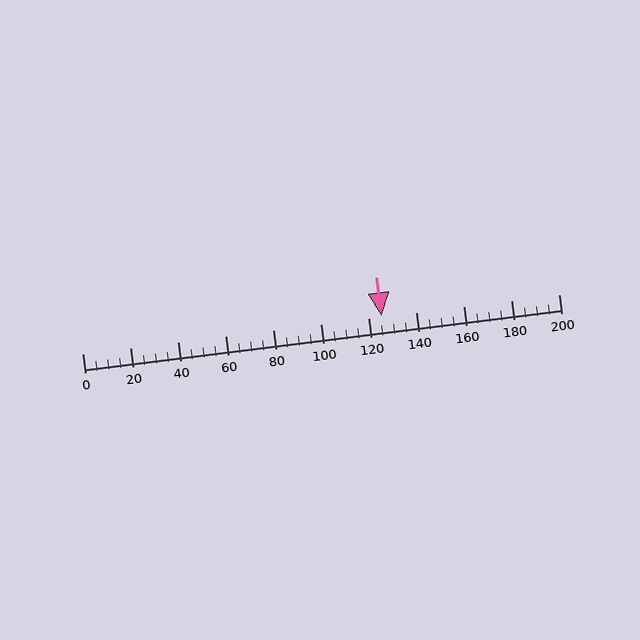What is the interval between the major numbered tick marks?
The major tick marks are spaced 20 units apart.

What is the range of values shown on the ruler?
The ruler shows values from 0 to 200.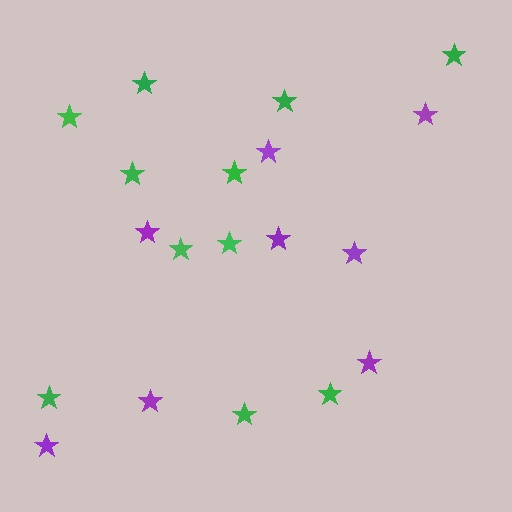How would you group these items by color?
There are 2 groups: one group of purple stars (8) and one group of green stars (11).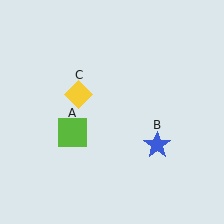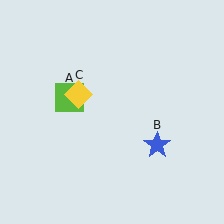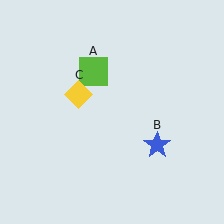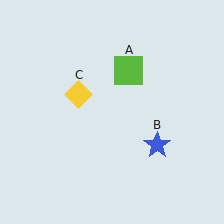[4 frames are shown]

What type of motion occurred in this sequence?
The lime square (object A) rotated clockwise around the center of the scene.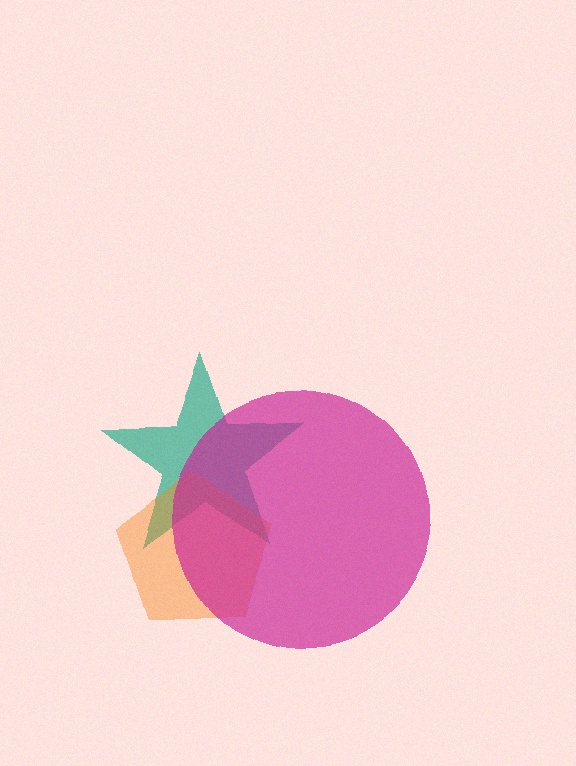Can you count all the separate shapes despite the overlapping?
Yes, there are 3 separate shapes.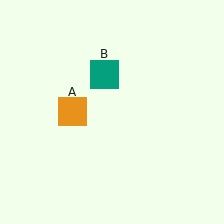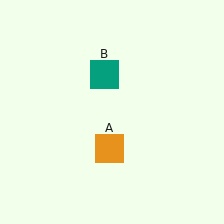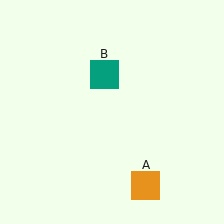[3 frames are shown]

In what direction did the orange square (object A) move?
The orange square (object A) moved down and to the right.